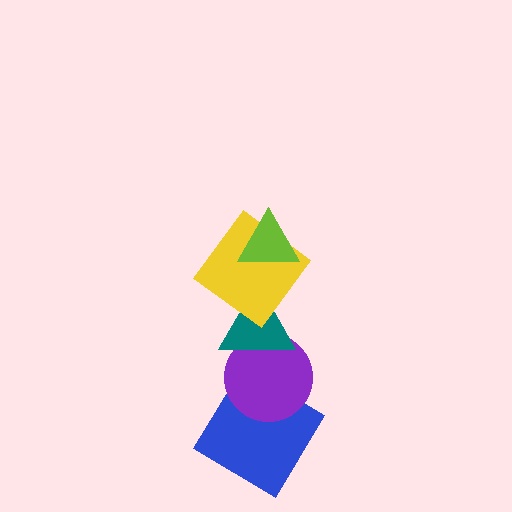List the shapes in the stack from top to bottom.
From top to bottom: the lime triangle, the yellow diamond, the teal triangle, the purple circle, the blue diamond.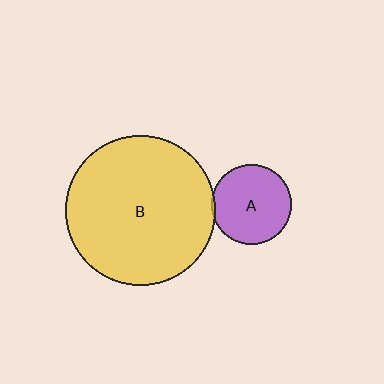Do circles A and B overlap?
Yes.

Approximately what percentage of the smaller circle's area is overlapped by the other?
Approximately 5%.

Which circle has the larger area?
Circle B (yellow).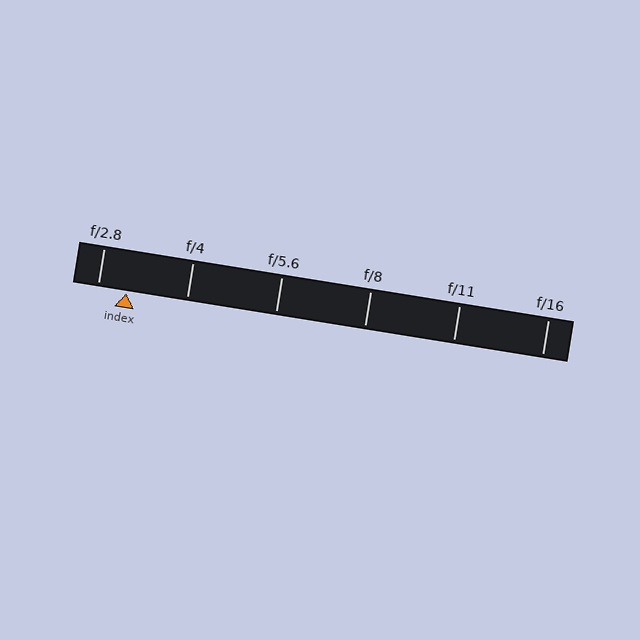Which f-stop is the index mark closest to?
The index mark is closest to f/2.8.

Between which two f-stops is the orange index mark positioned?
The index mark is between f/2.8 and f/4.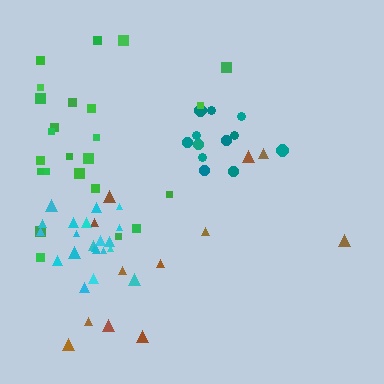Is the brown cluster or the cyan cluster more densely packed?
Cyan.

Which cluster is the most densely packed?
Cyan.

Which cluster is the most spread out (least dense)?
Brown.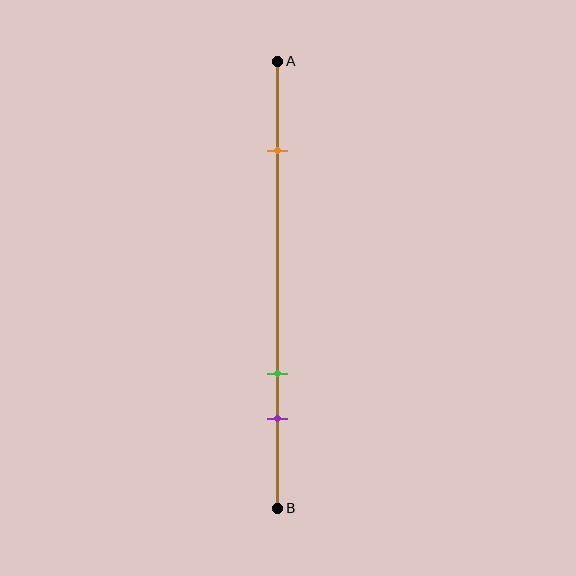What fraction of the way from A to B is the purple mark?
The purple mark is approximately 80% (0.8) of the way from A to B.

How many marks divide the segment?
There are 3 marks dividing the segment.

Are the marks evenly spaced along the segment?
No, the marks are not evenly spaced.